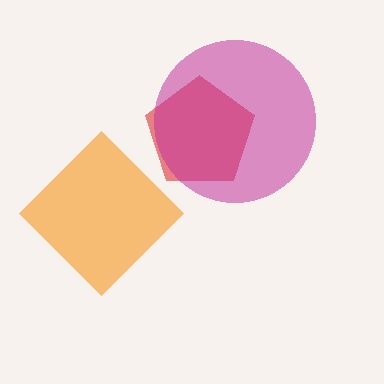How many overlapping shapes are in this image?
There are 3 overlapping shapes in the image.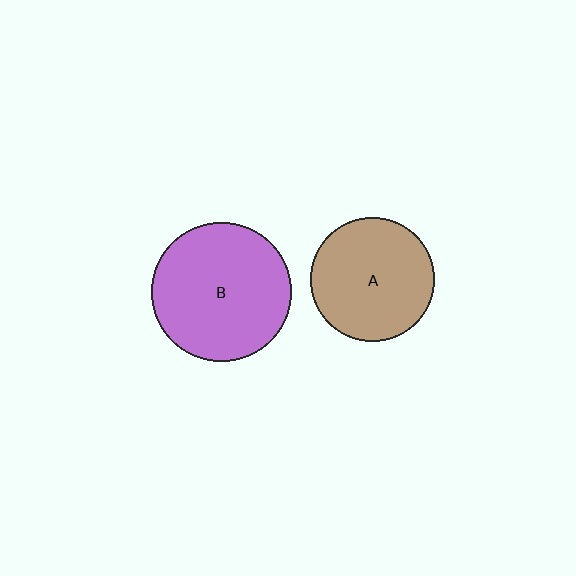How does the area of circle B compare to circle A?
Approximately 1.3 times.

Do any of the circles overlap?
No, none of the circles overlap.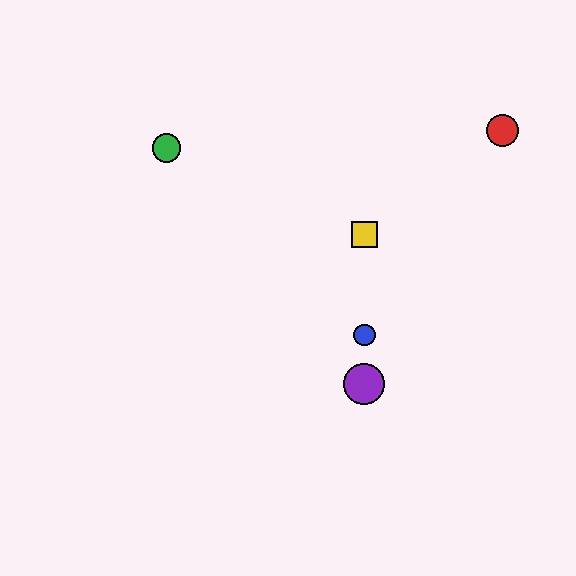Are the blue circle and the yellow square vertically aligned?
Yes, both are at x≈364.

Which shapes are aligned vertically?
The blue circle, the yellow square, the purple circle are aligned vertically.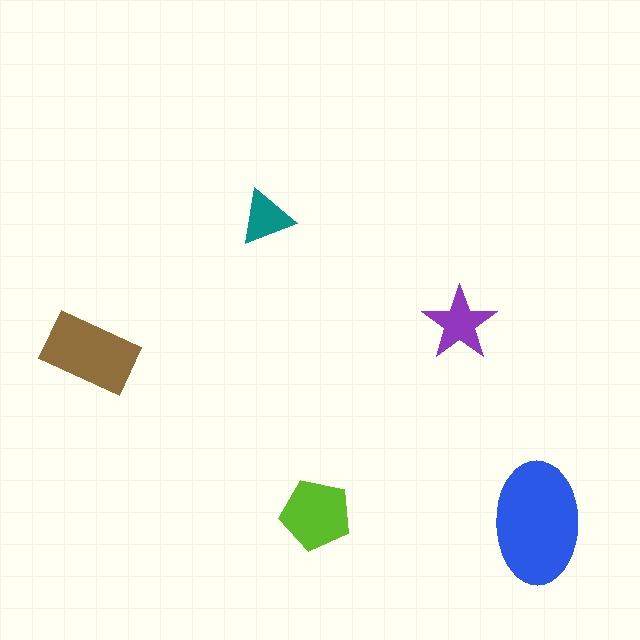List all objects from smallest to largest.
The teal triangle, the purple star, the lime pentagon, the brown rectangle, the blue ellipse.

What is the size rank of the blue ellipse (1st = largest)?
1st.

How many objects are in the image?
There are 5 objects in the image.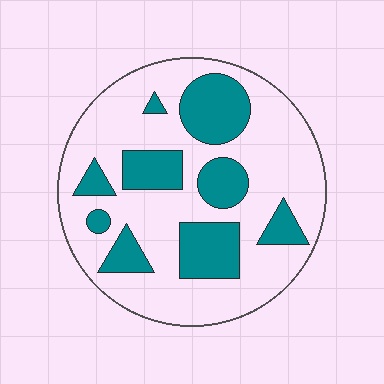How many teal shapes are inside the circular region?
9.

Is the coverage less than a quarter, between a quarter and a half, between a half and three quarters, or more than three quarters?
Between a quarter and a half.